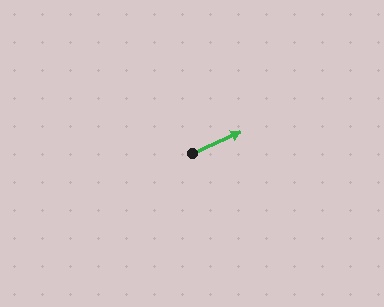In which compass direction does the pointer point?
Northeast.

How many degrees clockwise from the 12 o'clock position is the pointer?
Approximately 66 degrees.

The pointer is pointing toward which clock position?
Roughly 2 o'clock.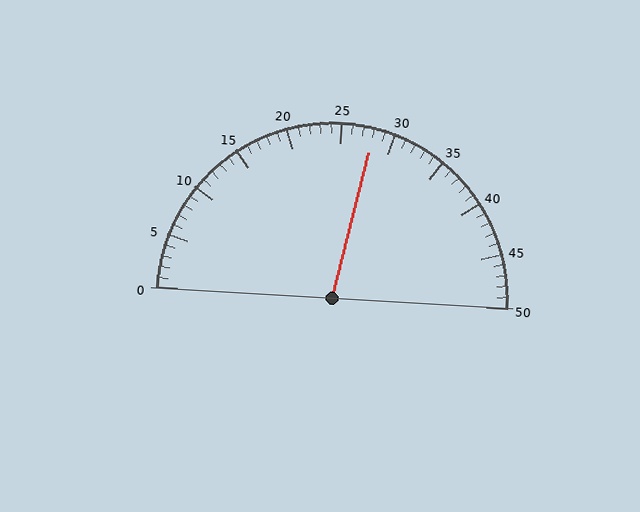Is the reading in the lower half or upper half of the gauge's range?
The reading is in the upper half of the range (0 to 50).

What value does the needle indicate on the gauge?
The needle indicates approximately 28.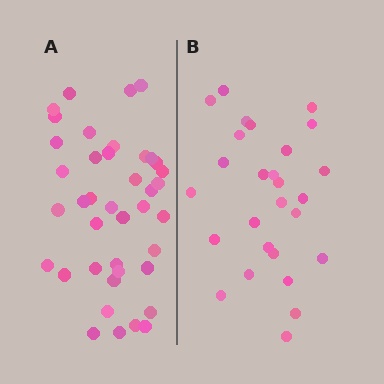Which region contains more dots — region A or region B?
Region A (the left region) has more dots.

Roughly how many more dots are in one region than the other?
Region A has approximately 15 more dots than region B.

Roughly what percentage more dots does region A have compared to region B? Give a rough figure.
About 50% more.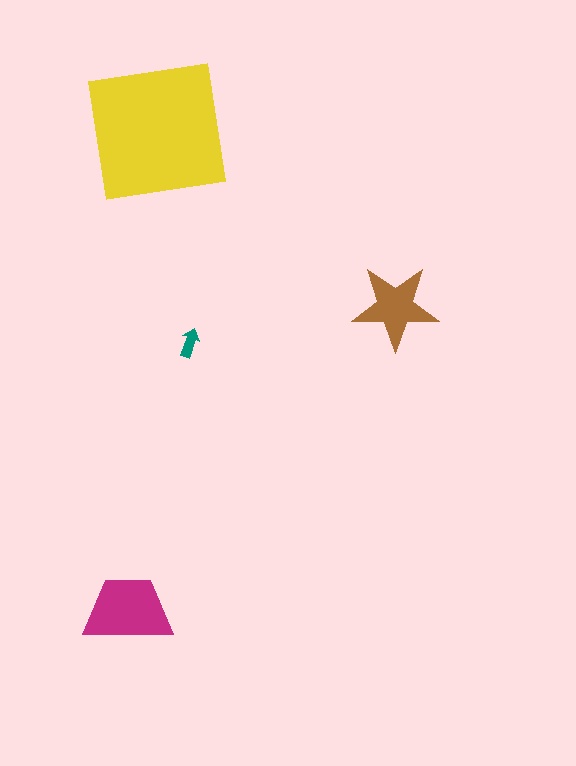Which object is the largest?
The yellow square.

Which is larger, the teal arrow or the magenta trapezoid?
The magenta trapezoid.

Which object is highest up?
The yellow square is topmost.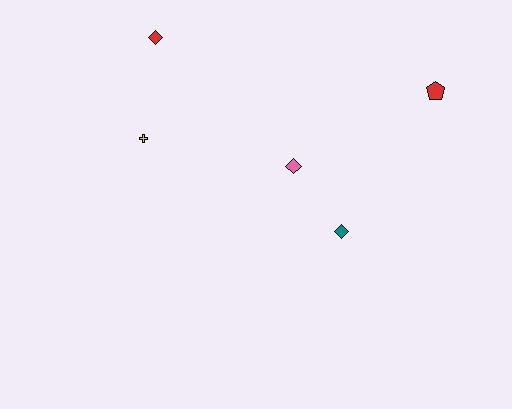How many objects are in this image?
There are 5 objects.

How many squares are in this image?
There are no squares.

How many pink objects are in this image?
There is 1 pink object.